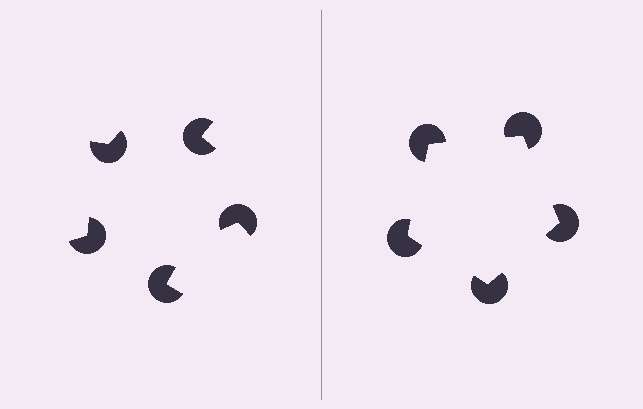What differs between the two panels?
The pac-man discs are positioned identically on both sides; only the wedge orientations differ. On the right they align to a pentagon; on the left they are misaligned.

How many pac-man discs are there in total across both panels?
10 — 5 on each side.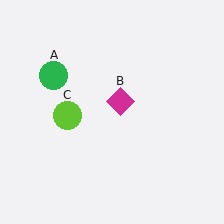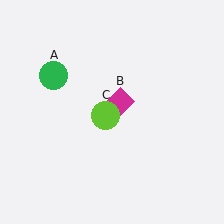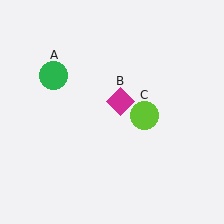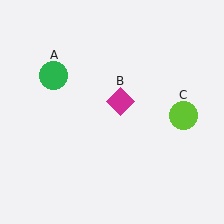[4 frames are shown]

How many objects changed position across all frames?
1 object changed position: lime circle (object C).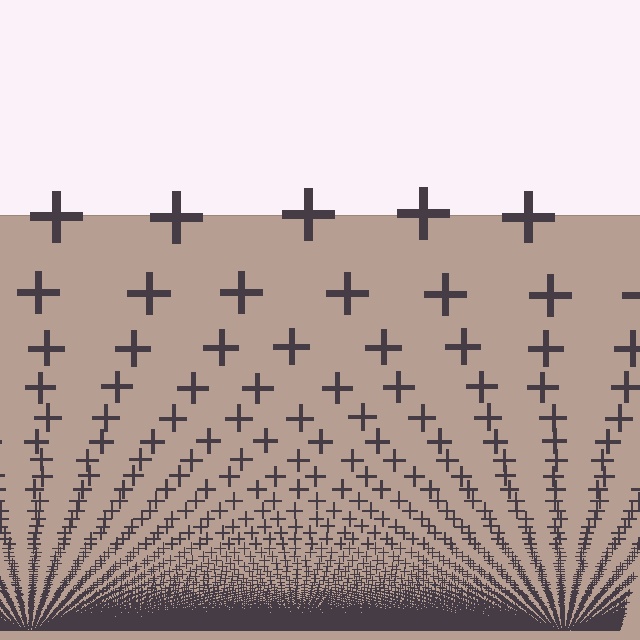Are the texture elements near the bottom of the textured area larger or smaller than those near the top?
Smaller. The gradient is inverted — elements near the bottom are smaller and denser.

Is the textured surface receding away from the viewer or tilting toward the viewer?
The surface appears to tilt toward the viewer. Texture elements get larger and sparser toward the top.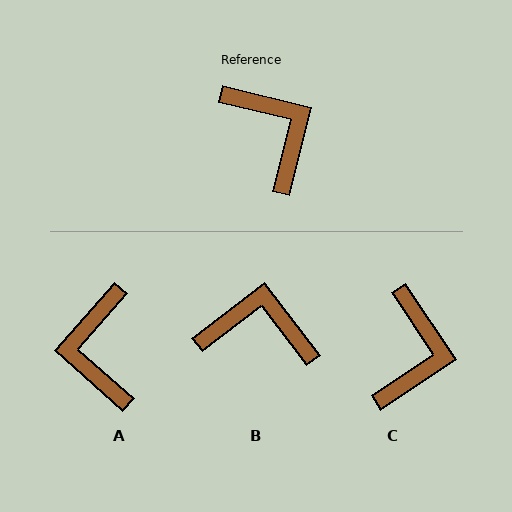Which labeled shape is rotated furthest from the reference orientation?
A, about 153 degrees away.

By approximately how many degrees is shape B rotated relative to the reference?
Approximately 51 degrees counter-clockwise.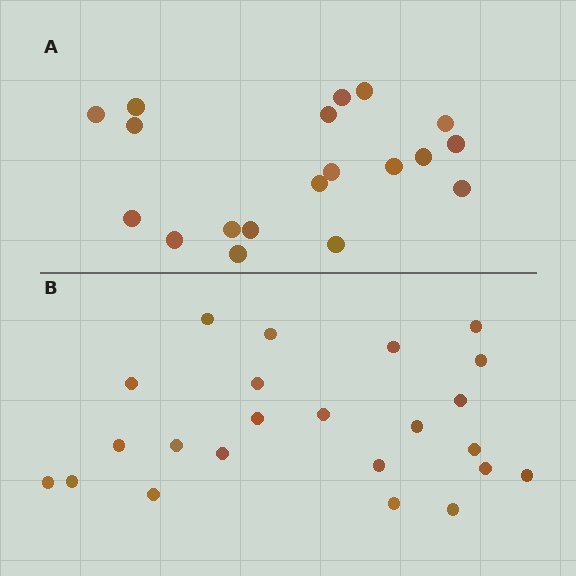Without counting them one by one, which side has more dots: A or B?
Region B (the bottom region) has more dots.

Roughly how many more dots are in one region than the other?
Region B has about 4 more dots than region A.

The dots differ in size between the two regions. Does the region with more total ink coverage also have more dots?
No. Region A has more total ink coverage because its dots are larger, but region B actually contains more individual dots. Total area can be misleading — the number of items is what matters here.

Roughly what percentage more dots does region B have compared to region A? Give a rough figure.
About 20% more.